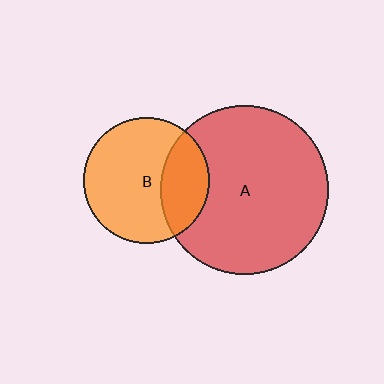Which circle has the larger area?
Circle A (red).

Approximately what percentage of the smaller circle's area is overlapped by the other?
Approximately 30%.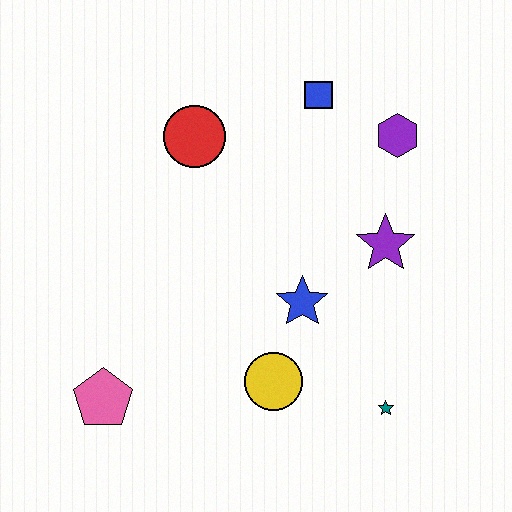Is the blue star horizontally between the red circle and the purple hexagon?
Yes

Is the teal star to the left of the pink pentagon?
No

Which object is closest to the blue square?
The purple hexagon is closest to the blue square.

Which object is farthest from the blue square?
The pink pentagon is farthest from the blue square.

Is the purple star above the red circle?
No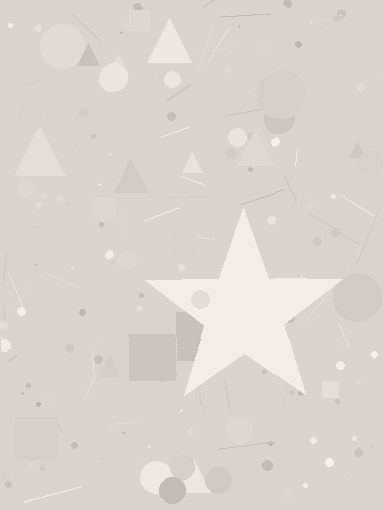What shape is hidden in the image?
A star is hidden in the image.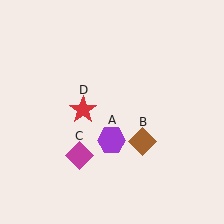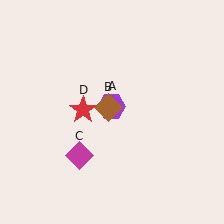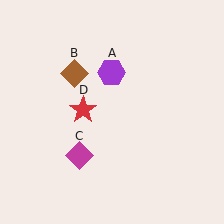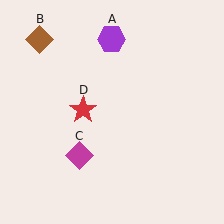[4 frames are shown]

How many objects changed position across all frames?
2 objects changed position: purple hexagon (object A), brown diamond (object B).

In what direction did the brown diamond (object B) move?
The brown diamond (object B) moved up and to the left.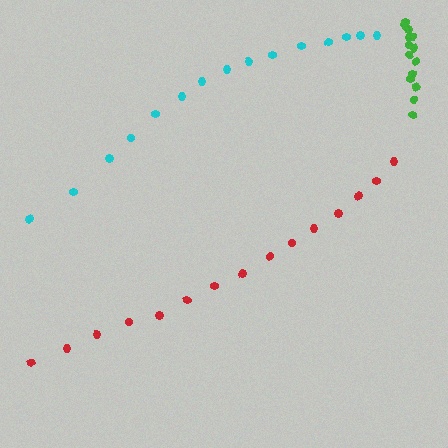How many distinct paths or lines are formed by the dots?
There are 3 distinct paths.